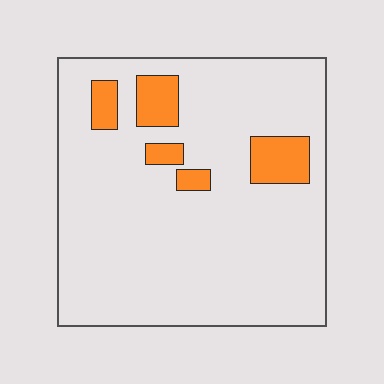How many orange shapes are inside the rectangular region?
5.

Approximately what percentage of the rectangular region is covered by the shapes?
Approximately 10%.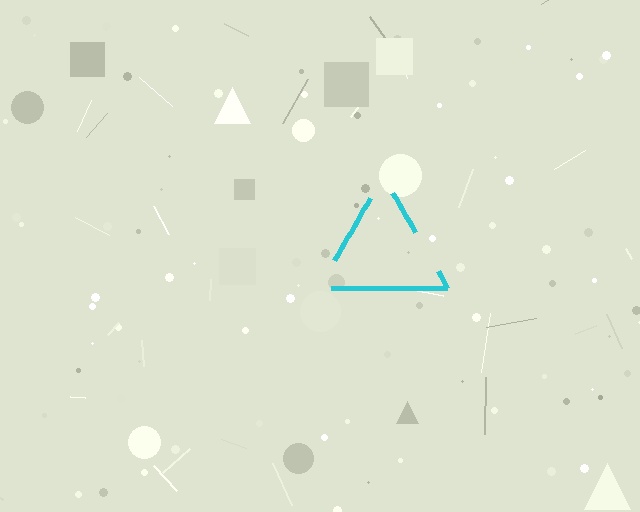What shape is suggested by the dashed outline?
The dashed outline suggests a triangle.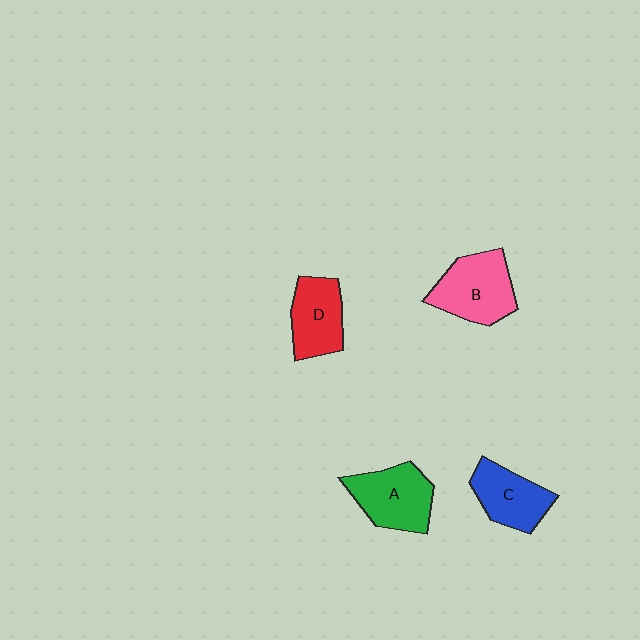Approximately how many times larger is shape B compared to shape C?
Approximately 1.2 times.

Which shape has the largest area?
Shape B (pink).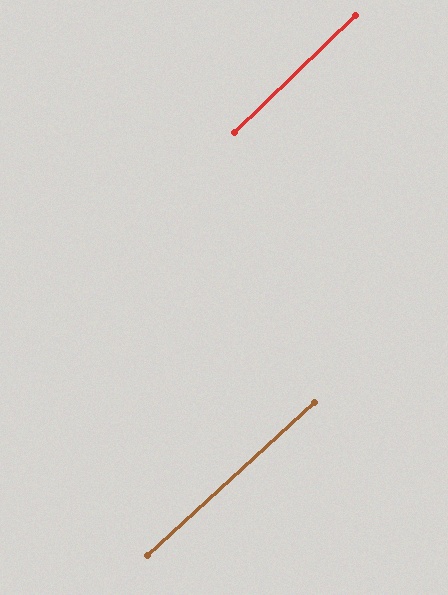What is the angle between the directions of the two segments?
Approximately 2 degrees.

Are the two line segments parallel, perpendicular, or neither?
Parallel — their directions differ by only 1.5°.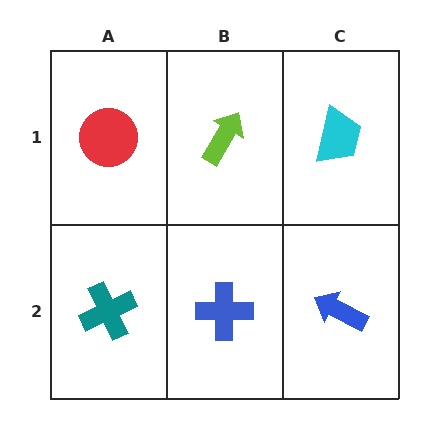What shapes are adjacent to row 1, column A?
A teal cross (row 2, column A), a lime arrow (row 1, column B).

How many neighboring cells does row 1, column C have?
2.